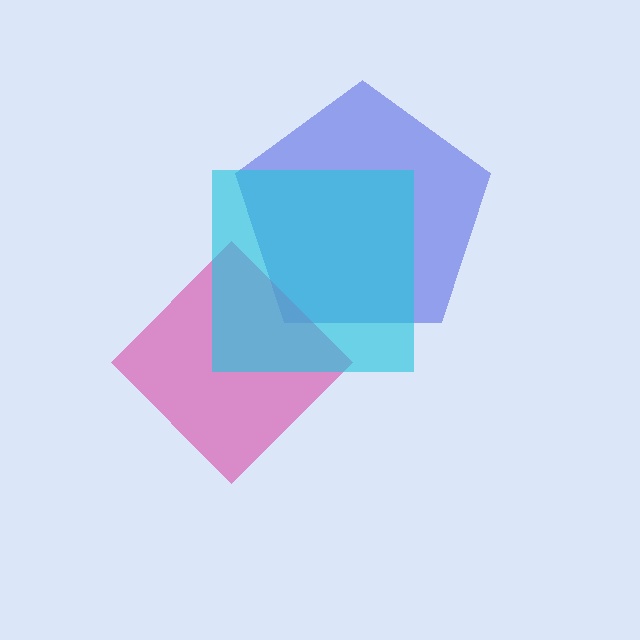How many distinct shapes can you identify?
There are 3 distinct shapes: a blue pentagon, a magenta diamond, a cyan square.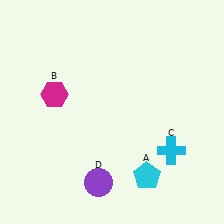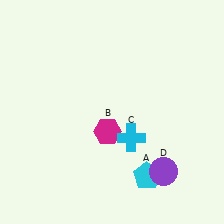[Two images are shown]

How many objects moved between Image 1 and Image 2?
3 objects moved between the two images.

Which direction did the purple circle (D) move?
The purple circle (D) moved right.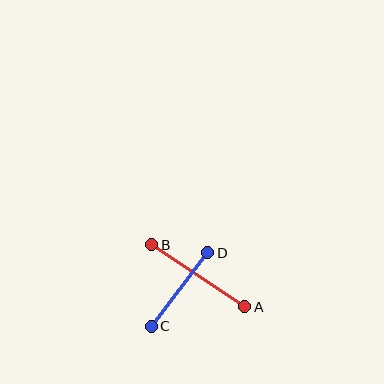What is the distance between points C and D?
The distance is approximately 92 pixels.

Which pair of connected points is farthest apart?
Points A and B are farthest apart.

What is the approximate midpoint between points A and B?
The midpoint is at approximately (198, 276) pixels.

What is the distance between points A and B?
The distance is approximately 112 pixels.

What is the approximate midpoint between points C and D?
The midpoint is at approximately (179, 290) pixels.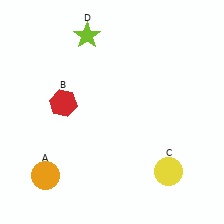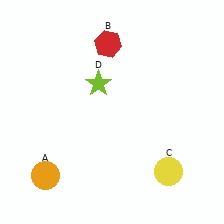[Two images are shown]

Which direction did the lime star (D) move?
The lime star (D) moved down.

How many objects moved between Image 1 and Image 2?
2 objects moved between the two images.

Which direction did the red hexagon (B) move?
The red hexagon (B) moved up.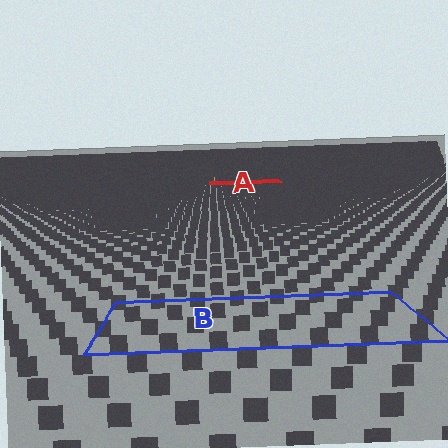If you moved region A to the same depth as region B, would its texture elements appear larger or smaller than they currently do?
They would appear larger. At a closer depth, the same texture elements are projected at a bigger on-screen size.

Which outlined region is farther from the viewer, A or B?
Region A is farther from the viewer — the texture elements inside it appear smaller and more densely packed.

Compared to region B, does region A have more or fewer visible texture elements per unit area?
Region A has more texture elements per unit area — they are packed more densely because it is farther away.